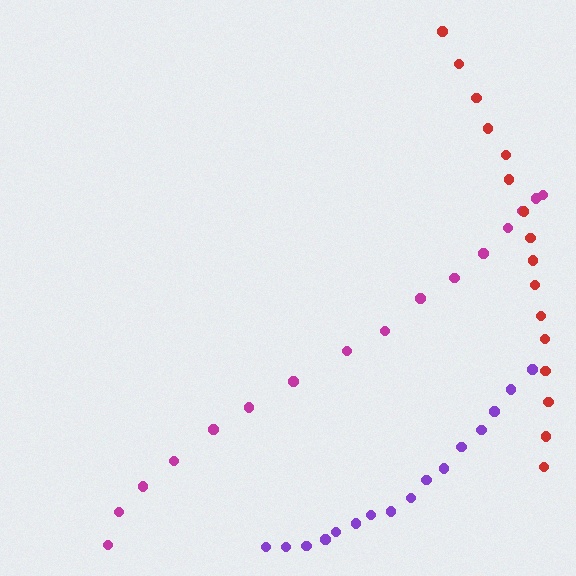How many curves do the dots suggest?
There are 3 distinct paths.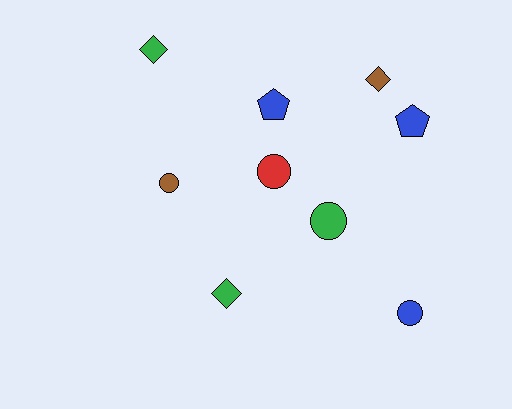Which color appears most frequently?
Green, with 3 objects.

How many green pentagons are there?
There are no green pentagons.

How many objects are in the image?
There are 9 objects.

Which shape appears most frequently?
Circle, with 4 objects.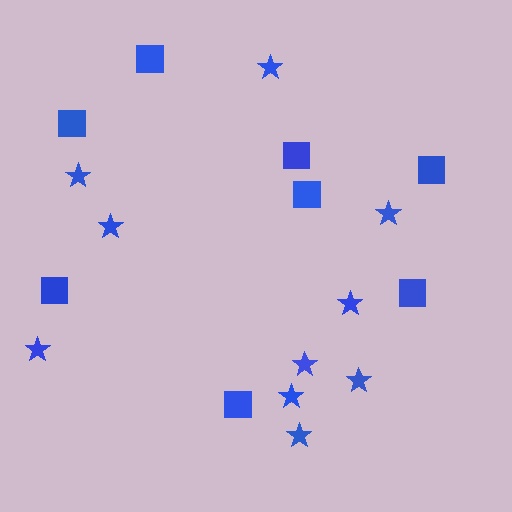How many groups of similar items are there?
There are 2 groups: one group of stars (10) and one group of squares (8).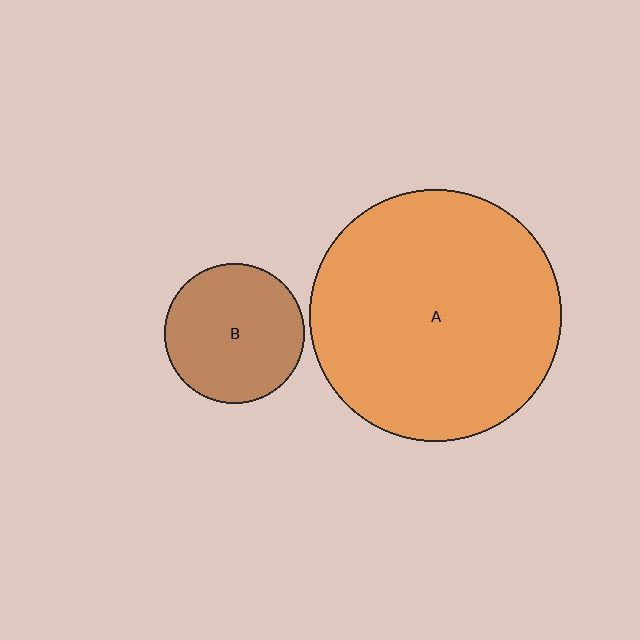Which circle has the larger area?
Circle A (orange).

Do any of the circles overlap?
No, none of the circles overlap.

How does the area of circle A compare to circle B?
Approximately 3.2 times.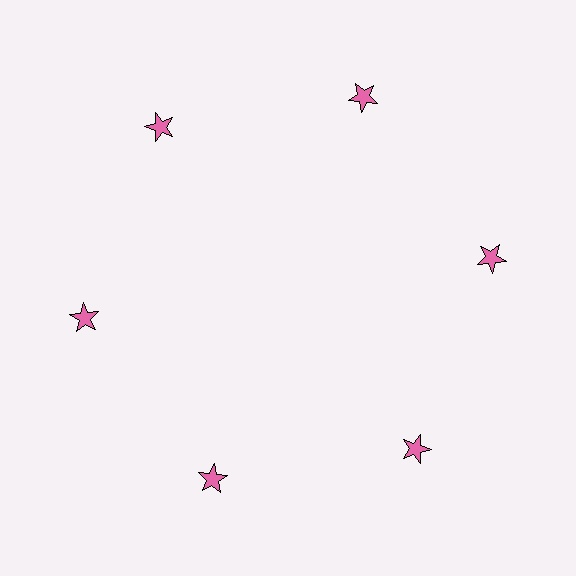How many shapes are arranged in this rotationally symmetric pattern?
There are 6 shapes, arranged in 6 groups of 1.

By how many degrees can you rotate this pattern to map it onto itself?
The pattern maps onto itself every 60 degrees of rotation.